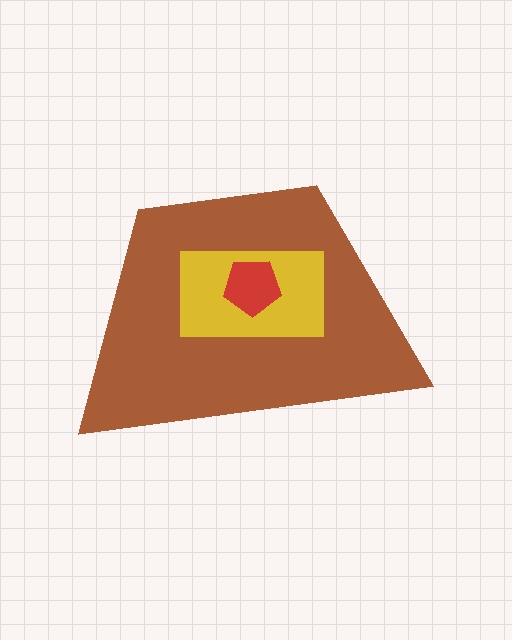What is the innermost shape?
The red pentagon.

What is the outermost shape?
The brown trapezoid.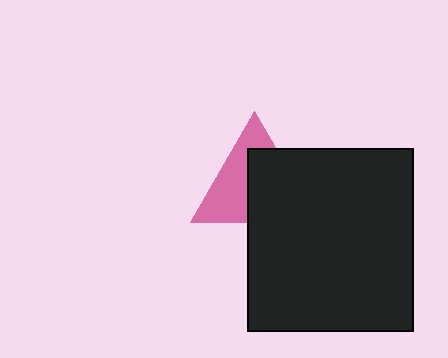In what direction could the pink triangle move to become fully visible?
The pink triangle could move toward the upper-left. That would shift it out from behind the black rectangle entirely.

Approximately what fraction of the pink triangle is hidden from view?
Roughly 52% of the pink triangle is hidden behind the black rectangle.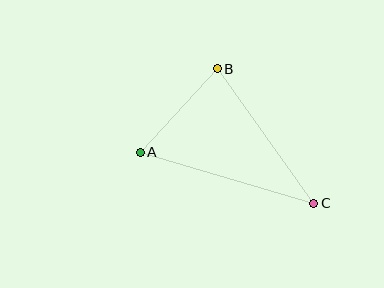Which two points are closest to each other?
Points A and B are closest to each other.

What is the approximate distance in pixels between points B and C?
The distance between B and C is approximately 165 pixels.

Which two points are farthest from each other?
Points A and C are farthest from each other.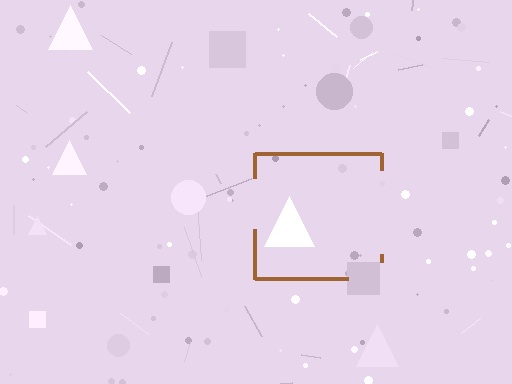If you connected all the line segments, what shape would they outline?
They would outline a square.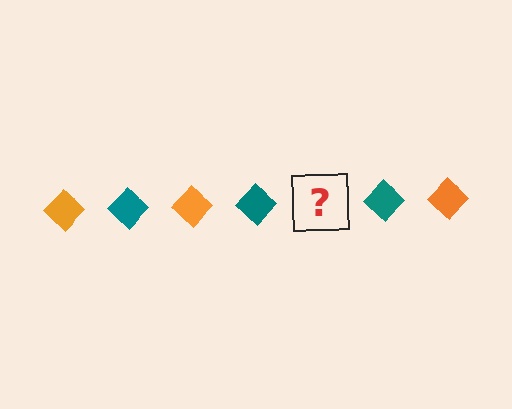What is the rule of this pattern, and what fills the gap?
The rule is that the pattern cycles through orange, teal diamonds. The gap should be filled with an orange diamond.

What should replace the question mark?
The question mark should be replaced with an orange diamond.